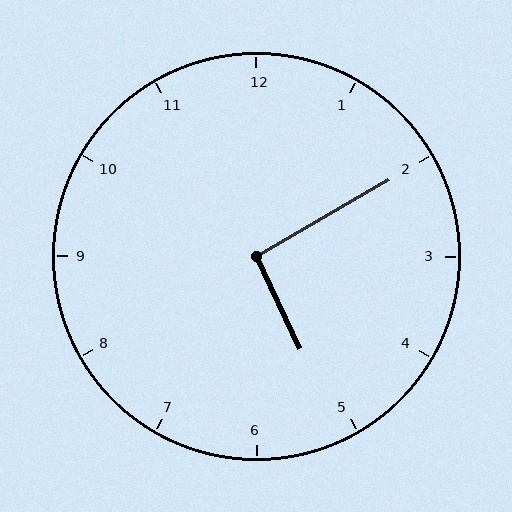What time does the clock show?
5:10.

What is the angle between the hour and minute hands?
Approximately 95 degrees.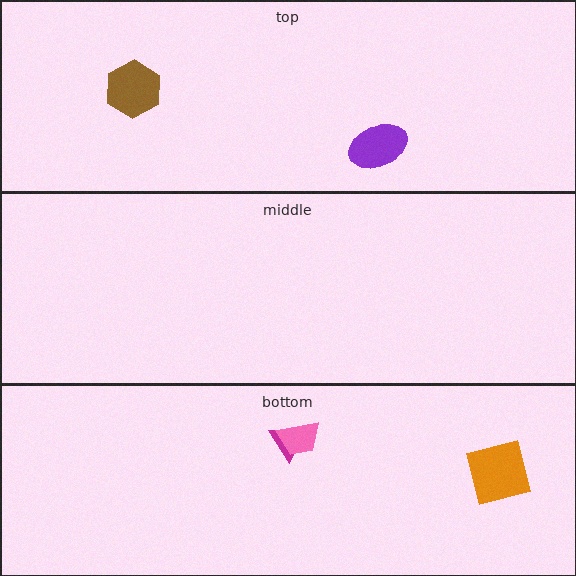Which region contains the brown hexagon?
The top region.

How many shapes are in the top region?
2.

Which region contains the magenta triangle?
The bottom region.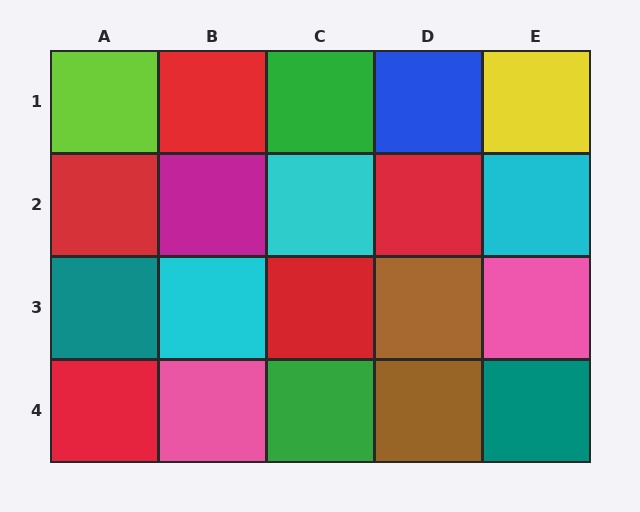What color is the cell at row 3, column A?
Teal.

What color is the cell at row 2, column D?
Red.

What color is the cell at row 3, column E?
Pink.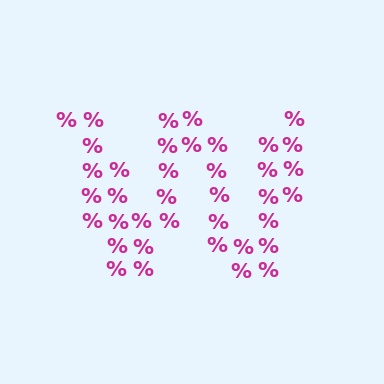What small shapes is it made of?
It is made of small percent signs.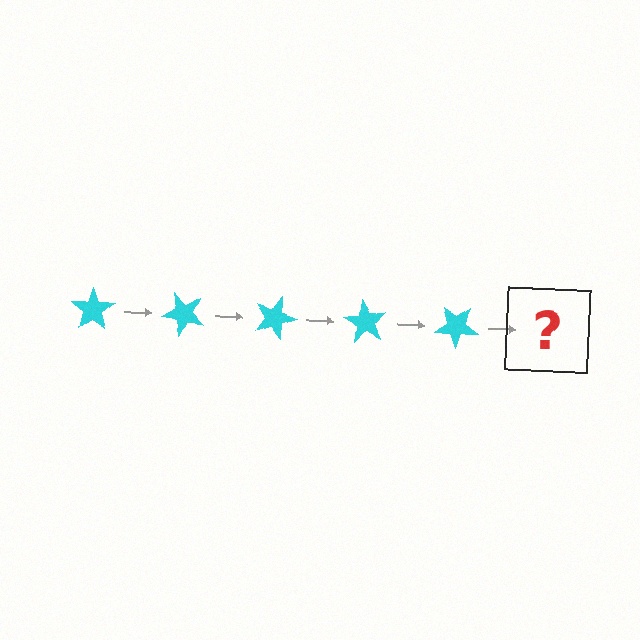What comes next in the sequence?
The next element should be a cyan star rotated 225 degrees.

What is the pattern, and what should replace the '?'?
The pattern is that the star rotates 45 degrees each step. The '?' should be a cyan star rotated 225 degrees.